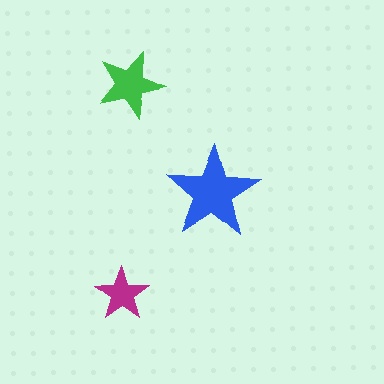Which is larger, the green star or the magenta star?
The green one.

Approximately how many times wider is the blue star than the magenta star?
About 1.5 times wider.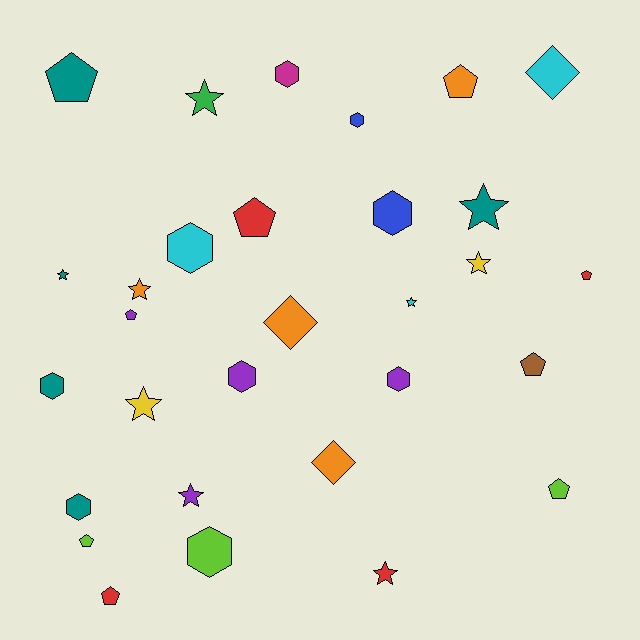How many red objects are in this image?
There are 4 red objects.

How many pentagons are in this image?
There are 9 pentagons.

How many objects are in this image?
There are 30 objects.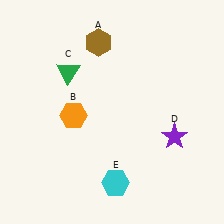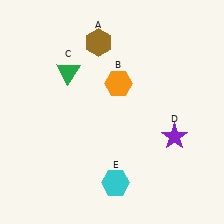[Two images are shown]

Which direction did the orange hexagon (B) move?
The orange hexagon (B) moved right.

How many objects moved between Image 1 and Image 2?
1 object moved between the two images.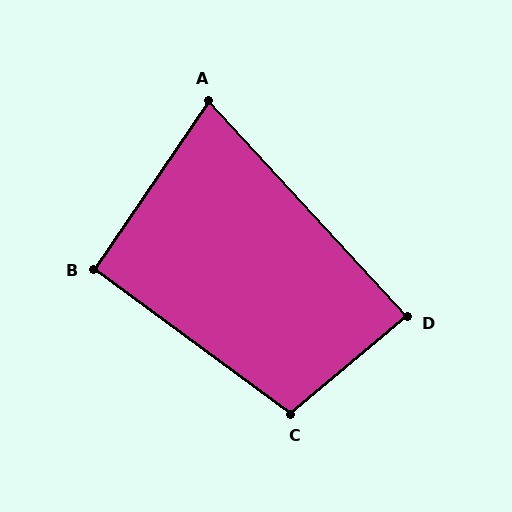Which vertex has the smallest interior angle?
A, at approximately 77 degrees.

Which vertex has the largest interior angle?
C, at approximately 103 degrees.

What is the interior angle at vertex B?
Approximately 92 degrees (approximately right).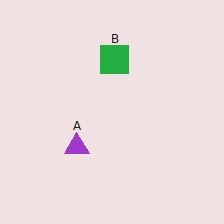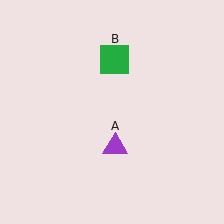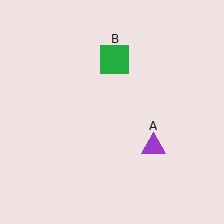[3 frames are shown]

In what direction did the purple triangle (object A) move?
The purple triangle (object A) moved right.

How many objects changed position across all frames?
1 object changed position: purple triangle (object A).